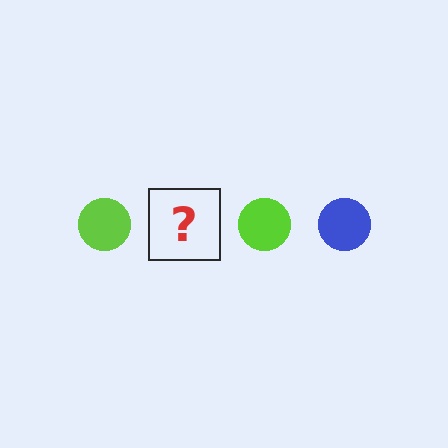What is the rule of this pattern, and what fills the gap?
The rule is that the pattern cycles through lime, blue circles. The gap should be filled with a blue circle.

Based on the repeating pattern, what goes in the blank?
The blank should be a blue circle.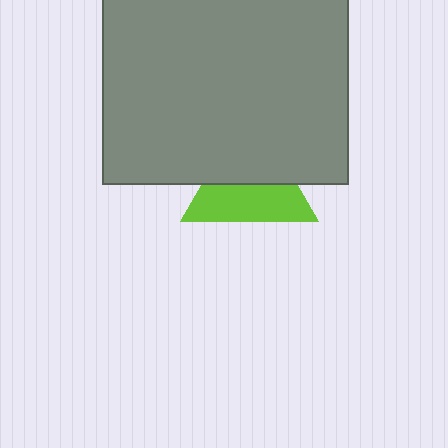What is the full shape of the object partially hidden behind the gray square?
The partially hidden object is a lime triangle.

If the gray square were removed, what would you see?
You would see the complete lime triangle.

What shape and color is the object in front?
The object in front is a gray square.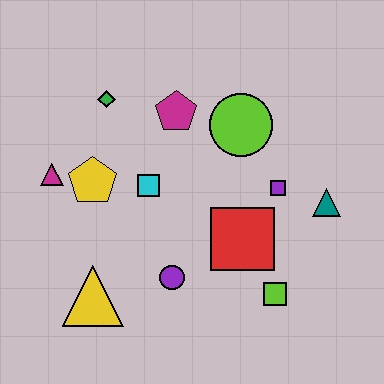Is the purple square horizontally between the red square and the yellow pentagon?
No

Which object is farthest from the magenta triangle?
The teal triangle is farthest from the magenta triangle.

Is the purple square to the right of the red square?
Yes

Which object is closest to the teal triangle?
The purple square is closest to the teal triangle.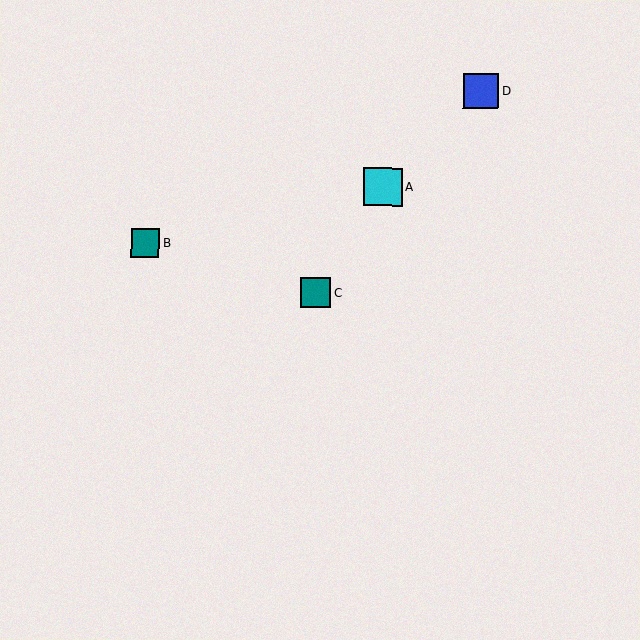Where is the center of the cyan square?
The center of the cyan square is at (383, 187).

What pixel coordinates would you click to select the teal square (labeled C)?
Click at (316, 293) to select the teal square C.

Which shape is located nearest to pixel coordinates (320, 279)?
The teal square (labeled C) at (316, 293) is nearest to that location.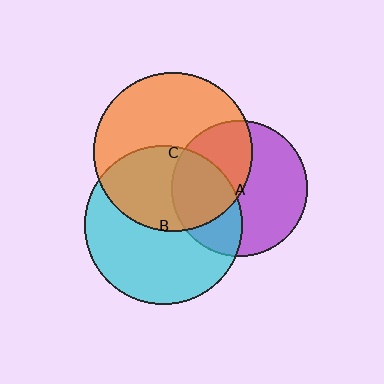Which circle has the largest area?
Circle C (orange).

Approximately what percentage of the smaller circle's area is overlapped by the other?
Approximately 45%.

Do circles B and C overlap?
Yes.